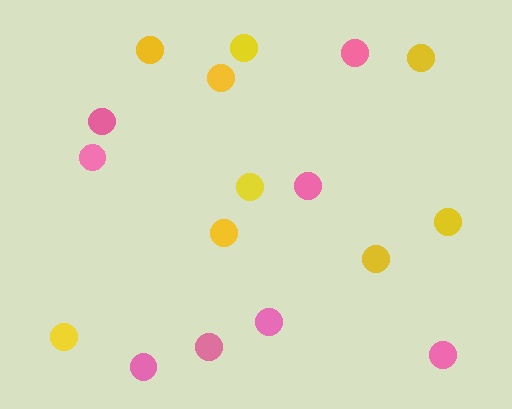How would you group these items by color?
There are 2 groups: one group of yellow circles (9) and one group of pink circles (8).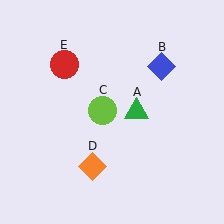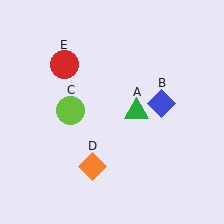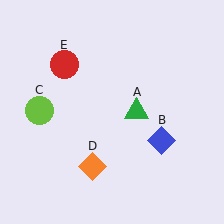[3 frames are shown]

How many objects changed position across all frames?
2 objects changed position: blue diamond (object B), lime circle (object C).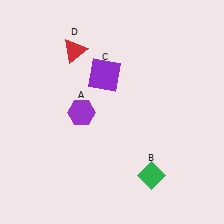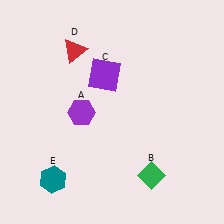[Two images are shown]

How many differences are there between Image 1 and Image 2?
There is 1 difference between the two images.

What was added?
A teal hexagon (E) was added in Image 2.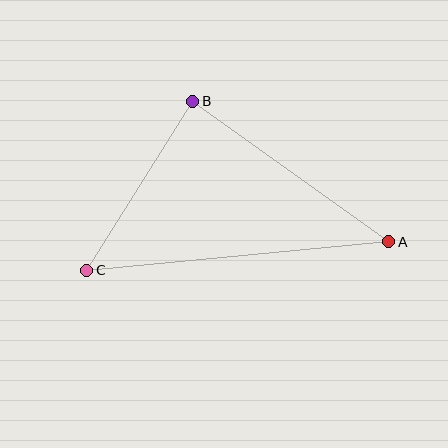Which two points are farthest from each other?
Points A and C are farthest from each other.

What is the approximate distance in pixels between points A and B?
The distance between A and B is approximately 241 pixels.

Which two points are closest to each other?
Points B and C are closest to each other.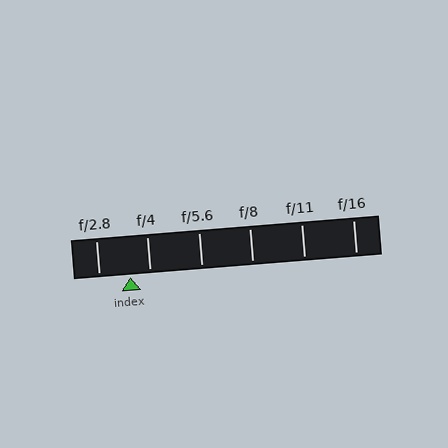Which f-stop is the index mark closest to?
The index mark is closest to f/4.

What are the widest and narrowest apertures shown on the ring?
The widest aperture shown is f/2.8 and the narrowest is f/16.